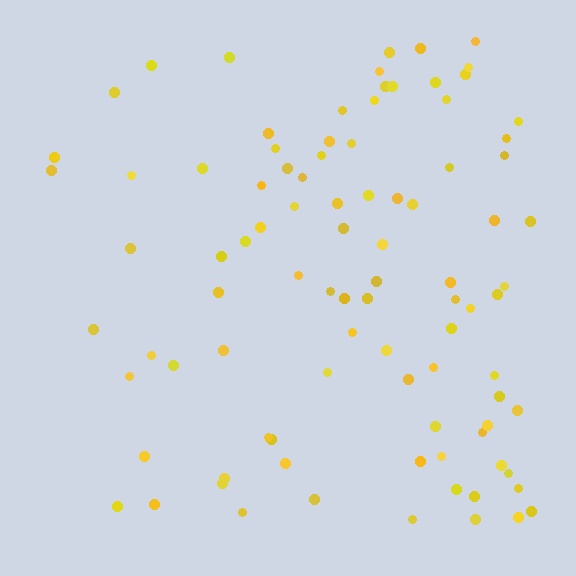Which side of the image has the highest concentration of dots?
The right.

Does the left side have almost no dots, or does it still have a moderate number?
Still a moderate number, just noticeably fewer than the right.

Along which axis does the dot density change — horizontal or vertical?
Horizontal.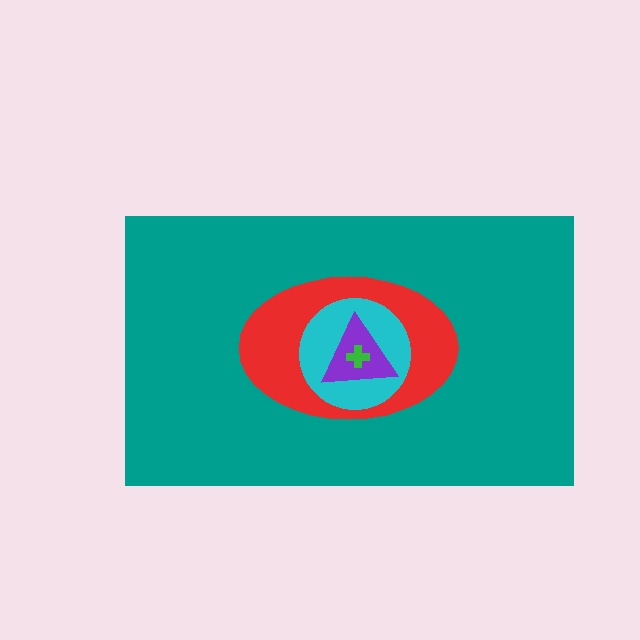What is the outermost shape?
The teal rectangle.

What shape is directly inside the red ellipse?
The cyan circle.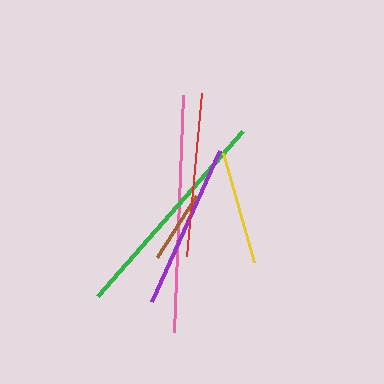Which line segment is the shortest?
The brown line is the shortest at approximately 72 pixels.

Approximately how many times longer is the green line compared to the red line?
The green line is approximately 1.3 times the length of the red line.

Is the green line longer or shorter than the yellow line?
The green line is longer than the yellow line.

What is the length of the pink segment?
The pink segment is approximately 237 pixels long.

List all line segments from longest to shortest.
From longest to shortest: pink, green, purple, red, yellow, brown.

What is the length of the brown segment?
The brown segment is approximately 72 pixels long.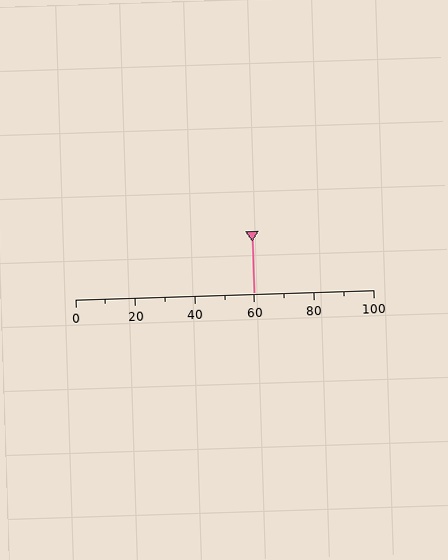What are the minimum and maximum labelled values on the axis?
The axis runs from 0 to 100.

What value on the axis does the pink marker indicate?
The marker indicates approximately 60.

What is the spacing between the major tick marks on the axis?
The major ticks are spaced 20 apart.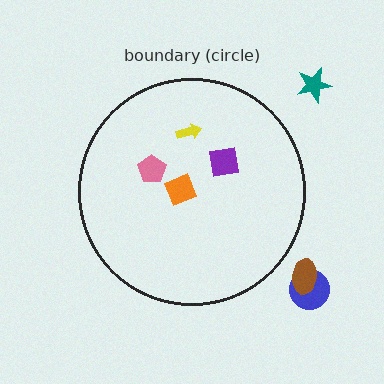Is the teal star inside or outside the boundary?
Outside.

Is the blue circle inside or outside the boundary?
Outside.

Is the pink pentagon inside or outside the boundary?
Inside.